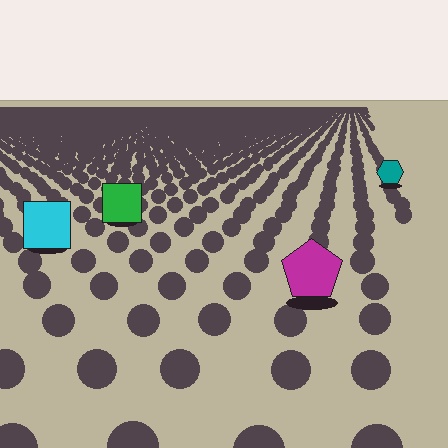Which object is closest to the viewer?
The magenta pentagon is closest. The texture marks near it are larger and more spread out.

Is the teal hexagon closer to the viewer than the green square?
No. The green square is closer — you can tell from the texture gradient: the ground texture is coarser near it.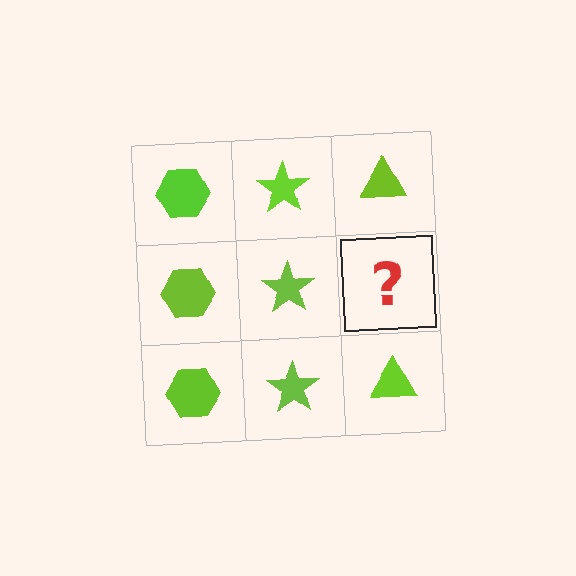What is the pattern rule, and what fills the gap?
The rule is that each column has a consistent shape. The gap should be filled with a lime triangle.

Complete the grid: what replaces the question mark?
The question mark should be replaced with a lime triangle.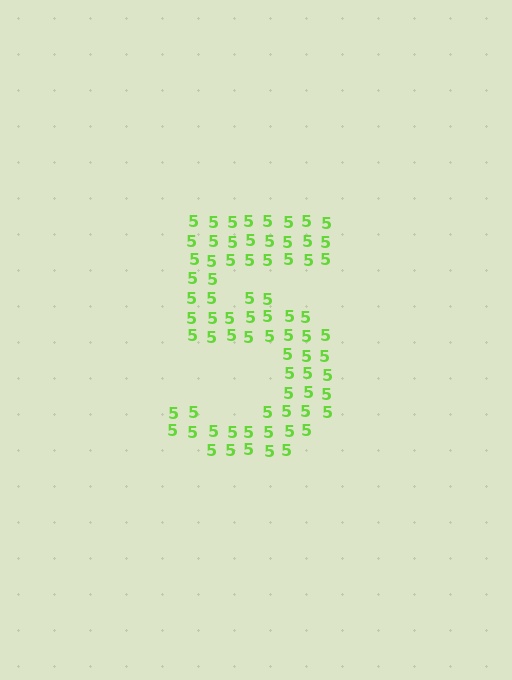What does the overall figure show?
The overall figure shows the digit 5.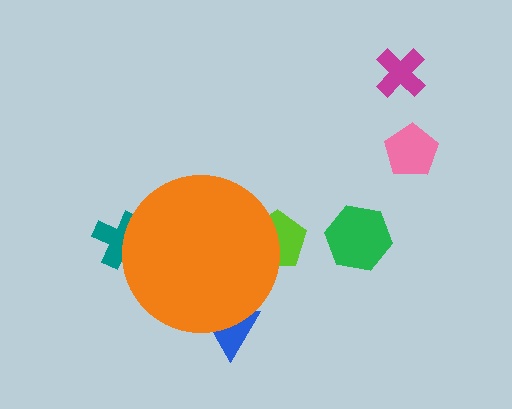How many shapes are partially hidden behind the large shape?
3 shapes are partially hidden.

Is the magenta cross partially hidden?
No, the magenta cross is fully visible.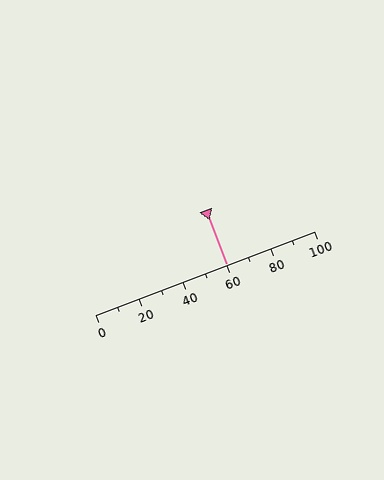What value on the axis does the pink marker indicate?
The marker indicates approximately 60.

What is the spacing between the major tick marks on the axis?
The major ticks are spaced 20 apart.